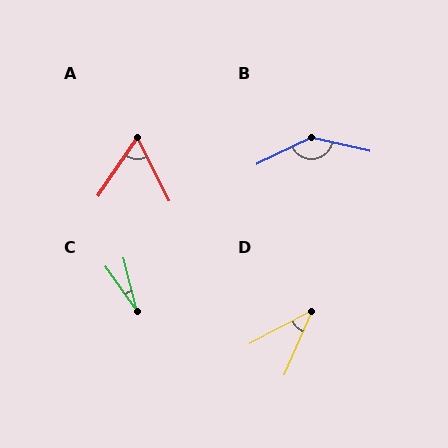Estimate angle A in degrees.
Approximately 61 degrees.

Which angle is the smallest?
C, at approximately 21 degrees.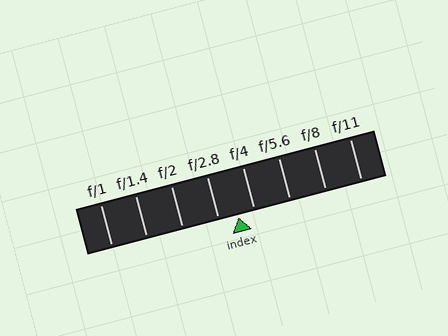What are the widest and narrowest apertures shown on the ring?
The widest aperture shown is f/1 and the narrowest is f/11.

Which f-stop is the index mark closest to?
The index mark is closest to f/4.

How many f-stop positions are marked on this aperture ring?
There are 8 f-stop positions marked.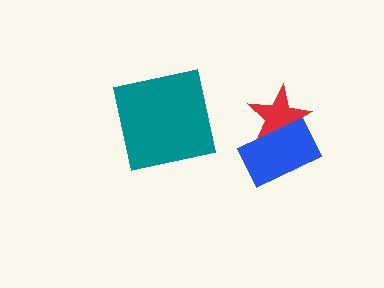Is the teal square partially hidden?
No, no other shape covers it.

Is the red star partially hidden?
Yes, it is partially covered by another shape.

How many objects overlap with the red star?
1 object overlaps with the red star.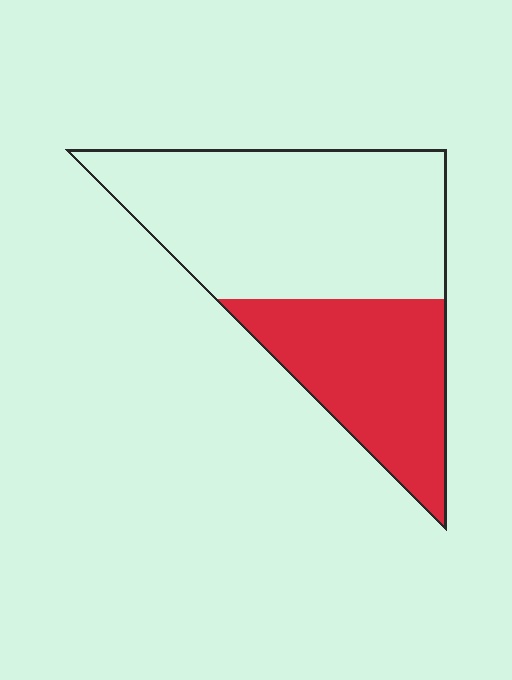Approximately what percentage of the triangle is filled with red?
Approximately 35%.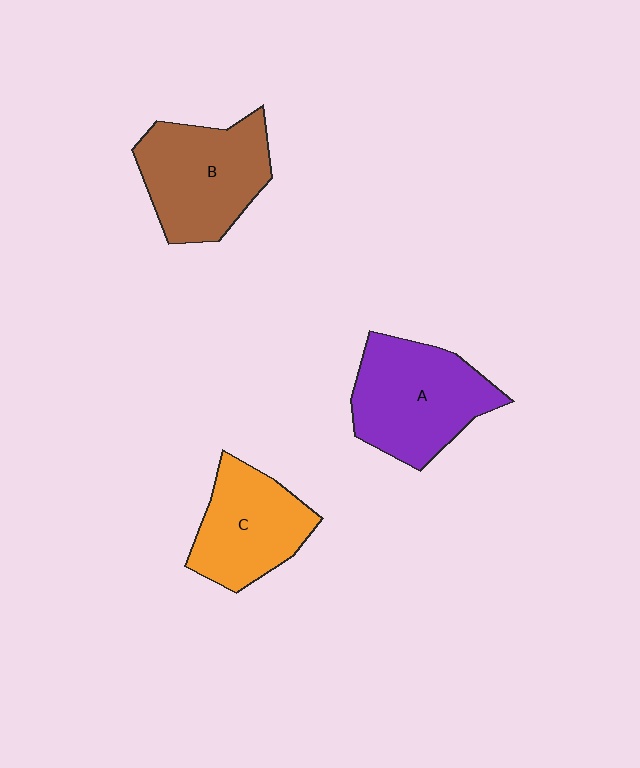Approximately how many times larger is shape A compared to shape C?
Approximately 1.2 times.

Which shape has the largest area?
Shape A (purple).